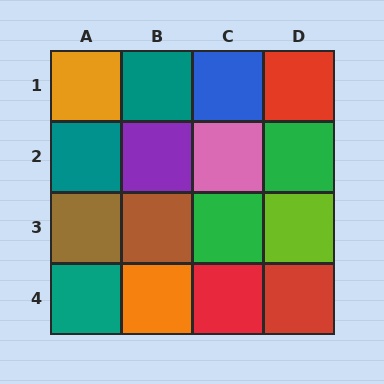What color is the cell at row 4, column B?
Orange.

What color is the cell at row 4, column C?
Red.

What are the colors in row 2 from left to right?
Teal, purple, pink, green.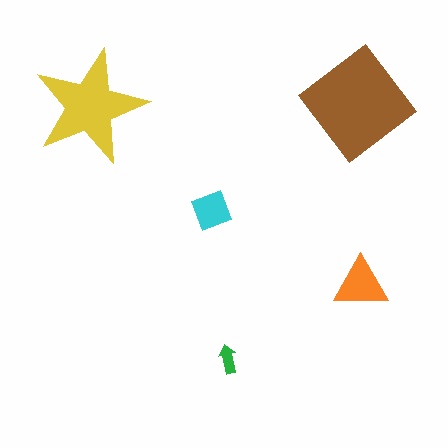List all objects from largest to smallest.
The brown diamond, the yellow star, the orange triangle, the cyan square, the green arrow.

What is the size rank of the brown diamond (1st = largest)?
1st.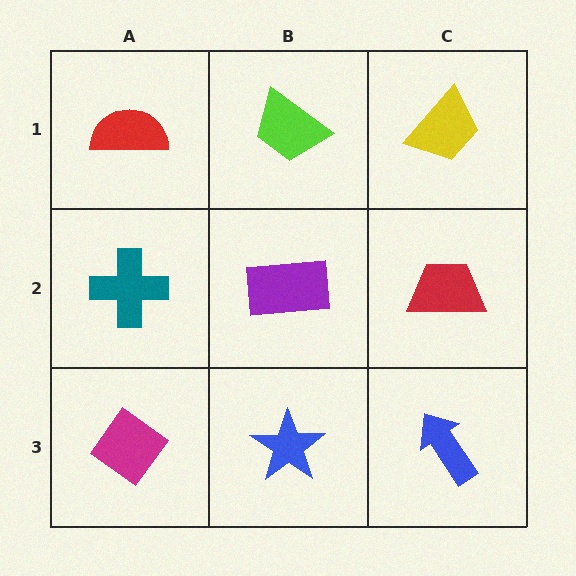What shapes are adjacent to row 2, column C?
A yellow trapezoid (row 1, column C), a blue arrow (row 3, column C), a purple rectangle (row 2, column B).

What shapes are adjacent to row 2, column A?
A red semicircle (row 1, column A), a magenta diamond (row 3, column A), a purple rectangle (row 2, column B).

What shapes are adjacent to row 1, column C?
A red trapezoid (row 2, column C), a lime trapezoid (row 1, column B).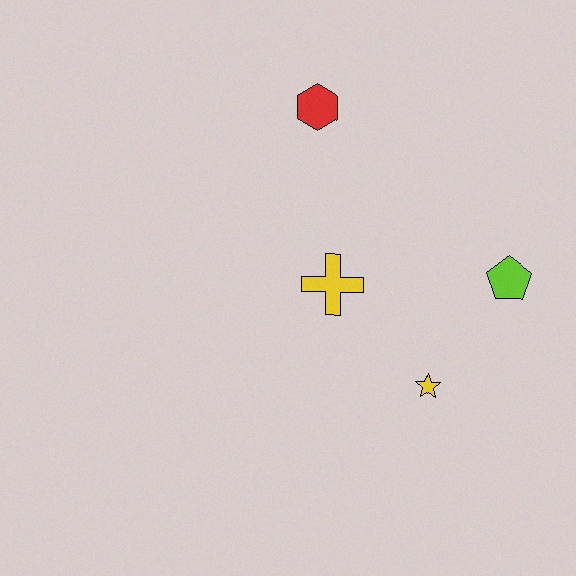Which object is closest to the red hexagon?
The yellow cross is closest to the red hexagon.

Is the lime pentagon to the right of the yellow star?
Yes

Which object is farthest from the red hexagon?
The yellow star is farthest from the red hexagon.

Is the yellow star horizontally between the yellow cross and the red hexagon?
No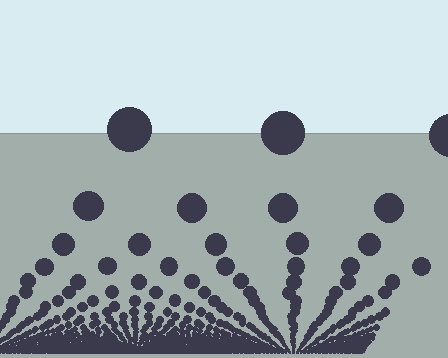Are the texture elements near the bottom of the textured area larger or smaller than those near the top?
Smaller. The gradient is inverted — elements near the bottom are smaller and denser.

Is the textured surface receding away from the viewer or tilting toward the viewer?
The surface appears to tilt toward the viewer. Texture elements get larger and sparser toward the top.